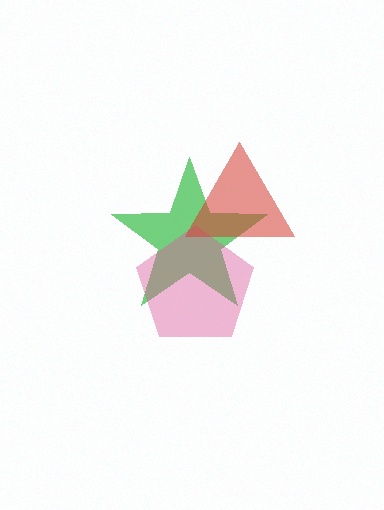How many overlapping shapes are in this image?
There are 3 overlapping shapes in the image.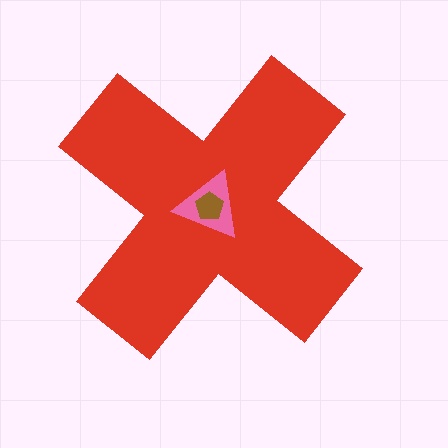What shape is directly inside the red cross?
The pink triangle.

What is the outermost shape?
The red cross.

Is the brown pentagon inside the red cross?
Yes.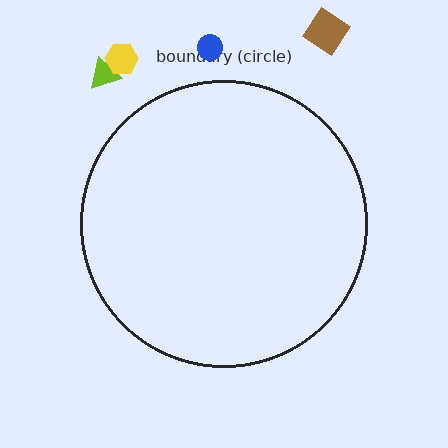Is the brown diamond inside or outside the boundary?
Outside.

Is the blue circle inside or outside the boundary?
Outside.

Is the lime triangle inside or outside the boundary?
Outside.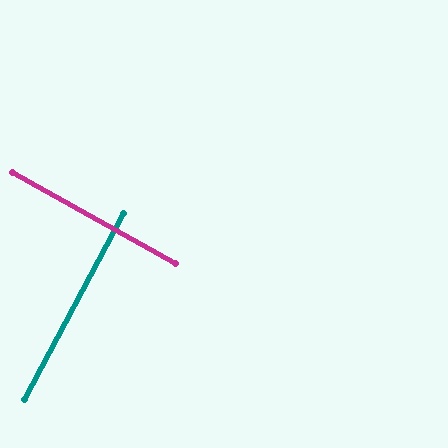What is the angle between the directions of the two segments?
Approximately 89 degrees.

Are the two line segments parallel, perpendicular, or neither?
Perpendicular — they meet at approximately 89°.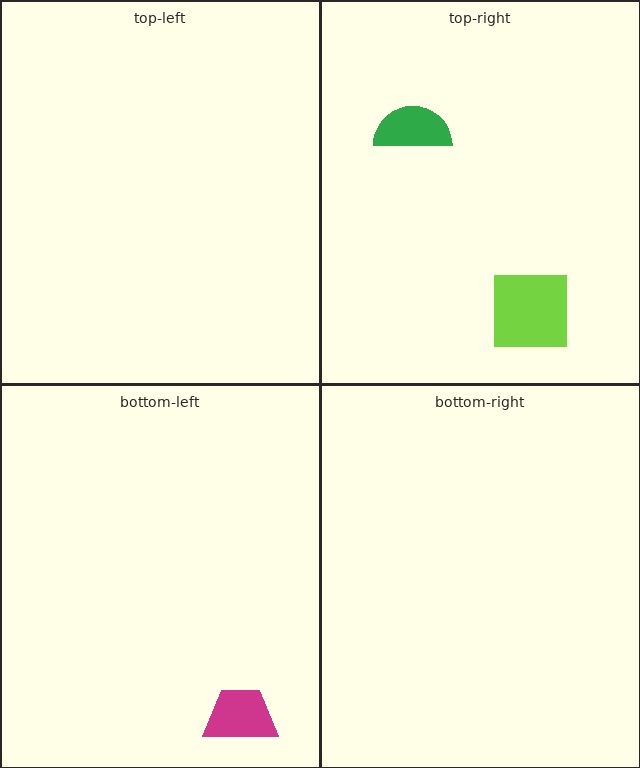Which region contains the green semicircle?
The top-right region.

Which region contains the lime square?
The top-right region.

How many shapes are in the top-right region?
2.